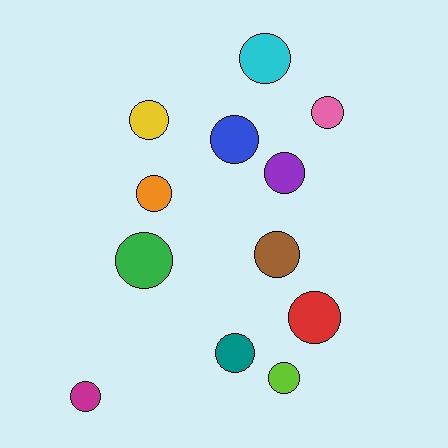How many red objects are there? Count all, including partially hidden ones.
There is 1 red object.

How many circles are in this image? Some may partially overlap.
There are 12 circles.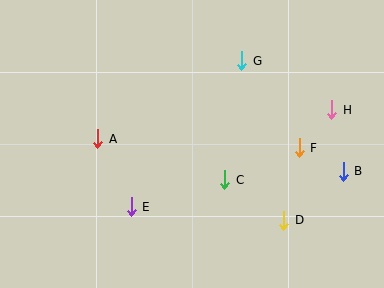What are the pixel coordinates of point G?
Point G is at (242, 61).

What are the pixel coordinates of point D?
Point D is at (284, 220).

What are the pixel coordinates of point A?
Point A is at (98, 139).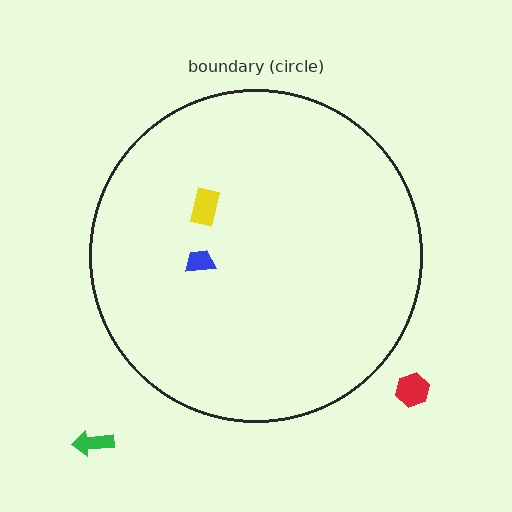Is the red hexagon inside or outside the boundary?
Outside.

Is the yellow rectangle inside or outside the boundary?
Inside.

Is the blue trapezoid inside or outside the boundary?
Inside.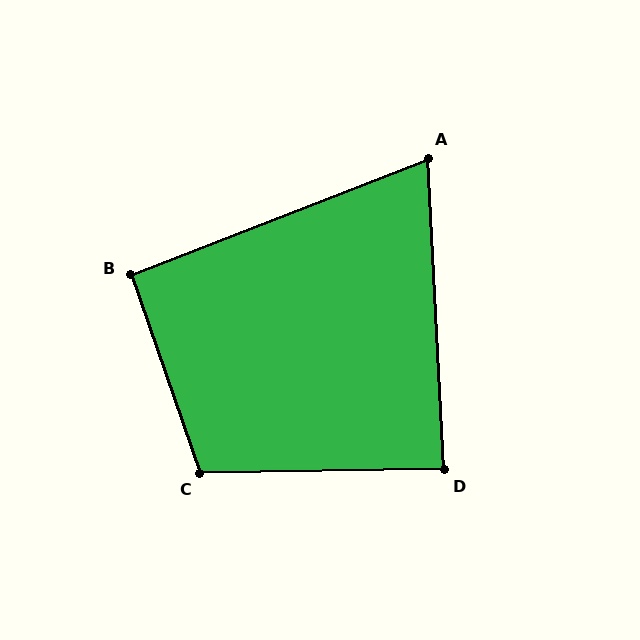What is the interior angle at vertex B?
Approximately 92 degrees (approximately right).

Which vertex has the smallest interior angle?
A, at approximately 72 degrees.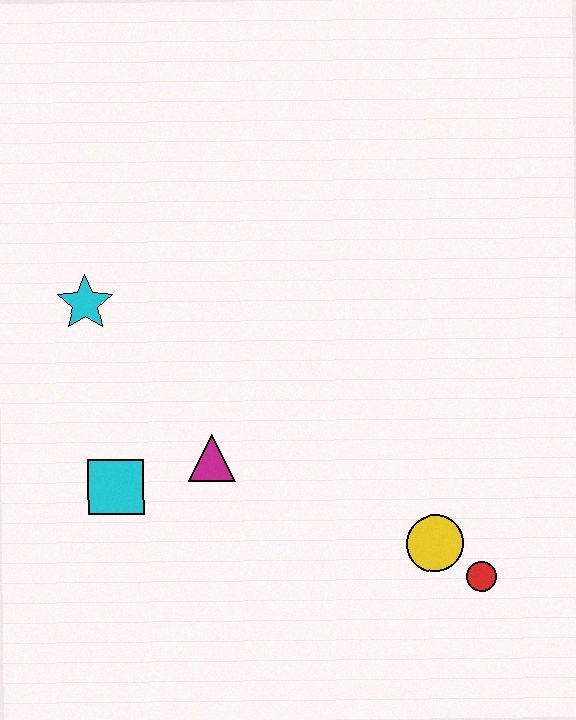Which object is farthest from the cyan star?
The red circle is farthest from the cyan star.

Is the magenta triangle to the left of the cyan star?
No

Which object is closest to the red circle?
The yellow circle is closest to the red circle.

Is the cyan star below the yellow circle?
No